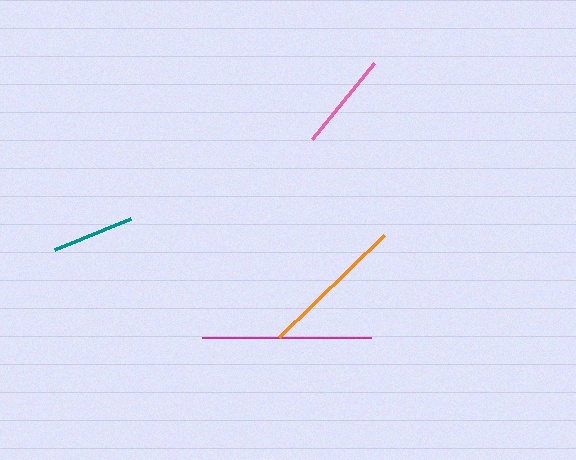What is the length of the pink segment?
The pink segment is approximately 99 pixels long.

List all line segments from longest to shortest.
From longest to shortest: magenta, orange, pink, teal.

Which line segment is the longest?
The magenta line is the longest at approximately 169 pixels.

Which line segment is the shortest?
The teal line is the shortest at approximately 82 pixels.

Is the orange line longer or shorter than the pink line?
The orange line is longer than the pink line.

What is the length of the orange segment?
The orange segment is approximately 147 pixels long.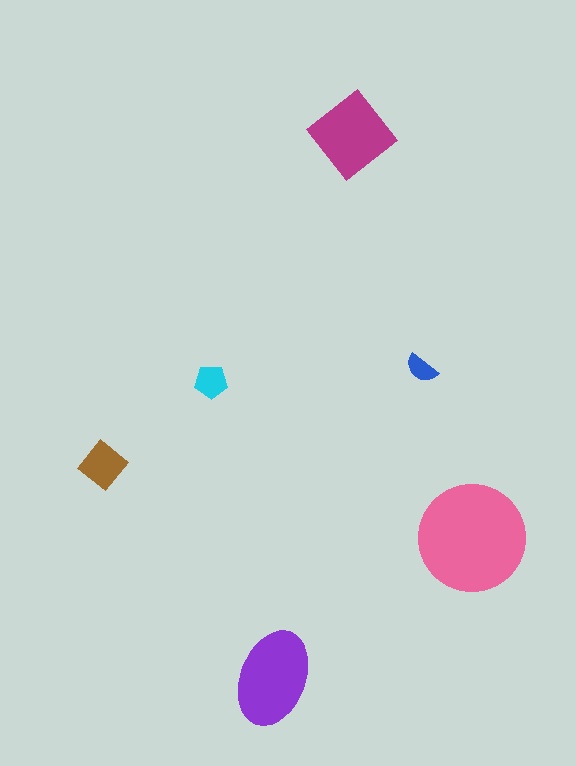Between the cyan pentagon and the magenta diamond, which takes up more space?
The magenta diamond.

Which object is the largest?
The pink circle.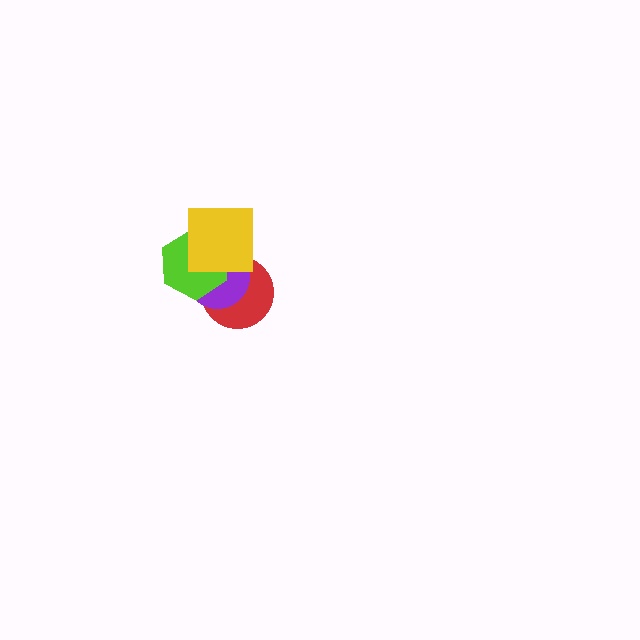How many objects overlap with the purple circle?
3 objects overlap with the purple circle.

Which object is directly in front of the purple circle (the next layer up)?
The lime hexagon is directly in front of the purple circle.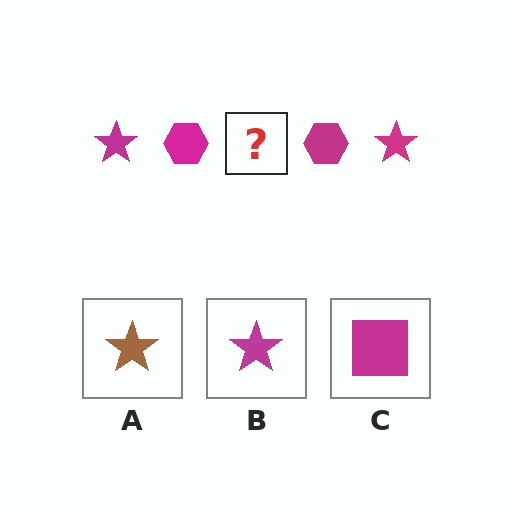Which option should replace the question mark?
Option B.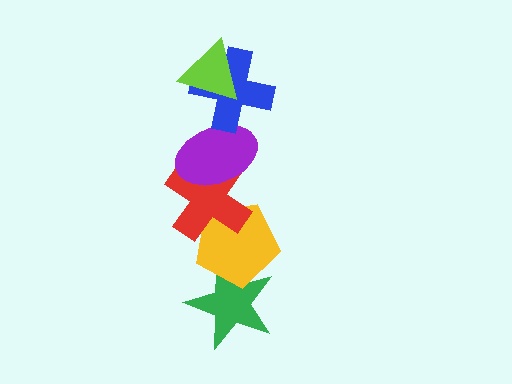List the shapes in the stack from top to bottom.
From top to bottom: the lime triangle, the blue cross, the purple ellipse, the red cross, the yellow pentagon, the green star.